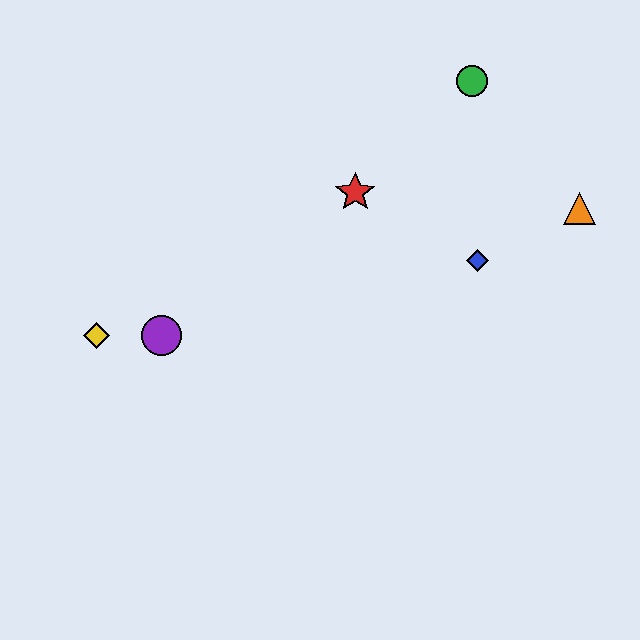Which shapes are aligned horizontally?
The yellow diamond, the purple circle are aligned horizontally.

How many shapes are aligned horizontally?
2 shapes (the yellow diamond, the purple circle) are aligned horizontally.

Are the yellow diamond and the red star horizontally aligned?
No, the yellow diamond is at y≈335 and the red star is at y≈192.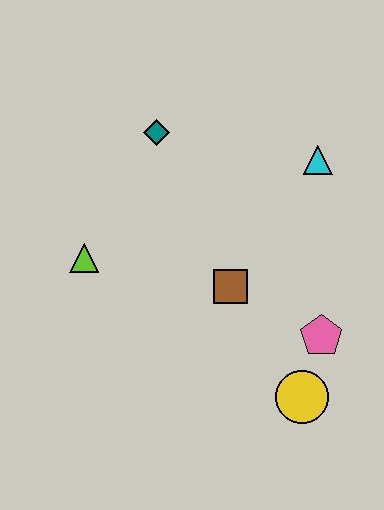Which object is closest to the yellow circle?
The pink pentagon is closest to the yellow circle.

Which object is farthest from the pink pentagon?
The teal diamond is farthest from the pink pentagon.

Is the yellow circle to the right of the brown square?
Yes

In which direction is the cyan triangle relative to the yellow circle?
The cyan triangle is above the yellow circle.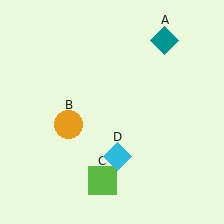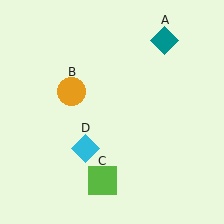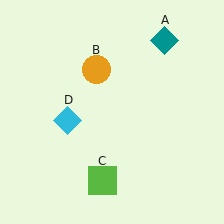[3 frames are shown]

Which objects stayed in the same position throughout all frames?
Teal diamond (object A) and lime square (object C) remained stationary.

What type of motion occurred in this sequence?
The orange circle (object B), cyan diamond (object D) rotated clockwise around the center of the scene.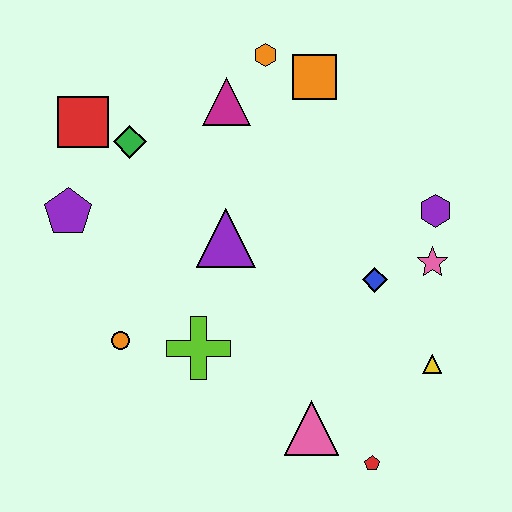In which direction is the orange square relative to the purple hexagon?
The orange square is above the purple hexagon.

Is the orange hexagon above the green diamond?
Yes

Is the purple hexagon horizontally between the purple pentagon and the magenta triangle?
No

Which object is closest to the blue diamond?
The pink star is closest to the blue diamond.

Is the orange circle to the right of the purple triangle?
No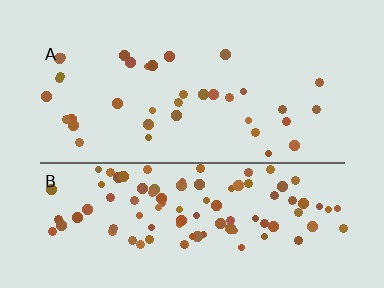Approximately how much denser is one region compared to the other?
Approximately 2.8× — region B over region A.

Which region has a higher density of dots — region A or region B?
B (the bottom).